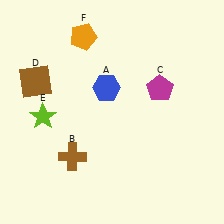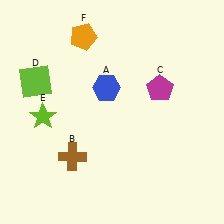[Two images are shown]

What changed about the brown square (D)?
In Image 1, D is brown. In Image 2, it changed to lime.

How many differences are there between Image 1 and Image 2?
There is 1 difference between the two images.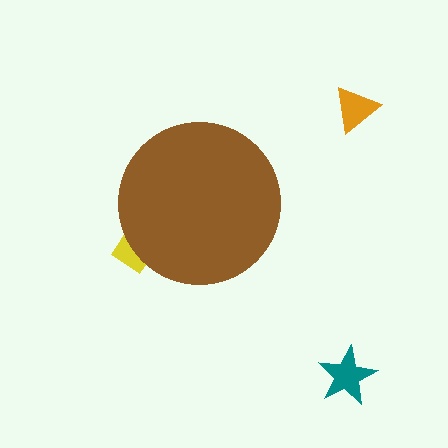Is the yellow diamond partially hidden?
Yes, the yellow diamond is partially hidden behind the brown circle.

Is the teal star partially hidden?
No, the teal star is fully visible.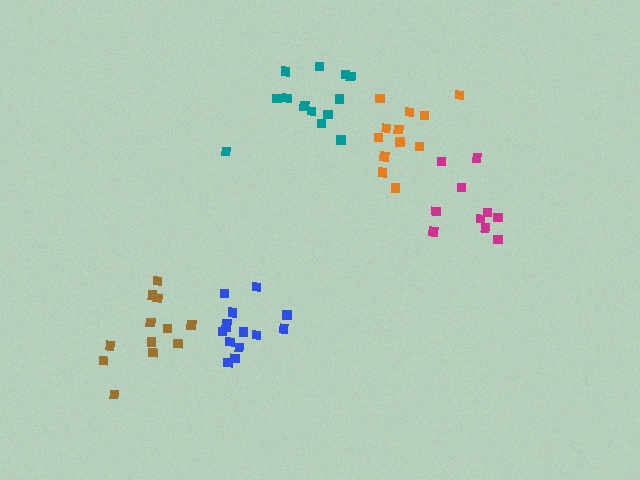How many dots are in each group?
Group 1: 13 dots, Group 2: 14 dots, Group 3: 12 dots, Group 4: 10 dots, Group 5: 12 dots (61 total).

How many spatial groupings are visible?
There are 5 spatial groupings.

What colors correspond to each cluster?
The clusters are colored: teal, blue, orange, magenta, brown.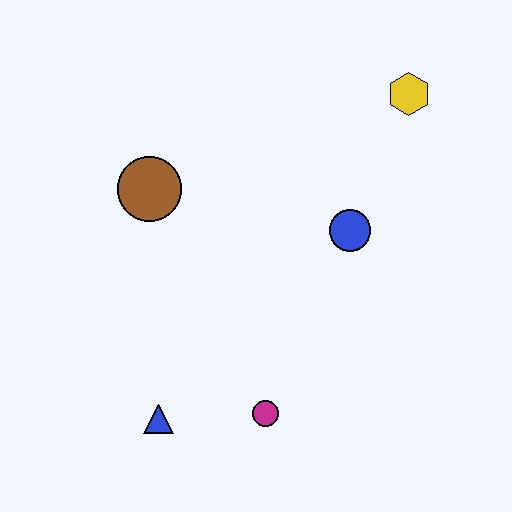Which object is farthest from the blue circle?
The blue triangle is farthest from the blue circle.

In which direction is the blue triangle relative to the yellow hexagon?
The blue triangle is below the yellow hexagon.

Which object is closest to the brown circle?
The blue circle is closest to the brown circle.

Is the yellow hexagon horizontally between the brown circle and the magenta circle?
No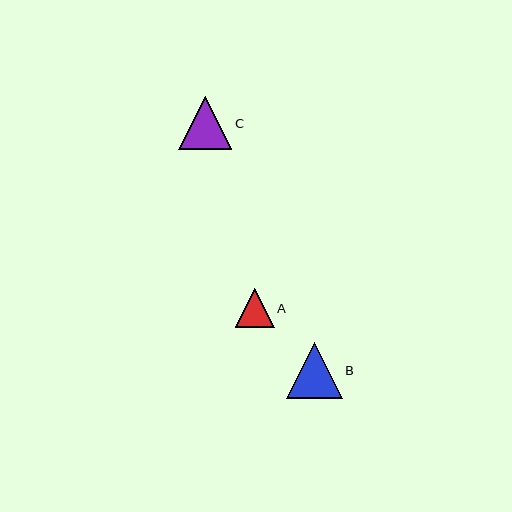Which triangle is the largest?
Triangle B is the largest with a size of approximately 56 pixels.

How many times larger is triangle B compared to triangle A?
Triangle B is approximately 1.4 times the size of triangle A.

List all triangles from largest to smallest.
From largest to smallest: B, C, A.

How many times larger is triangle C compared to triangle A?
Triangle C is approximately 1.3 times the size of triangle A.